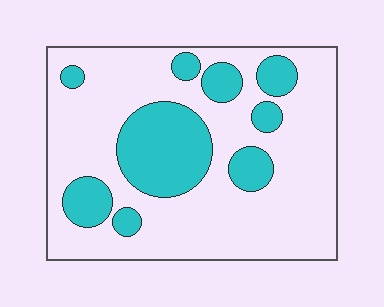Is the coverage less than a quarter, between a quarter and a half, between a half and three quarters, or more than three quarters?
Between a quarter and a half.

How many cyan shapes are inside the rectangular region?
9.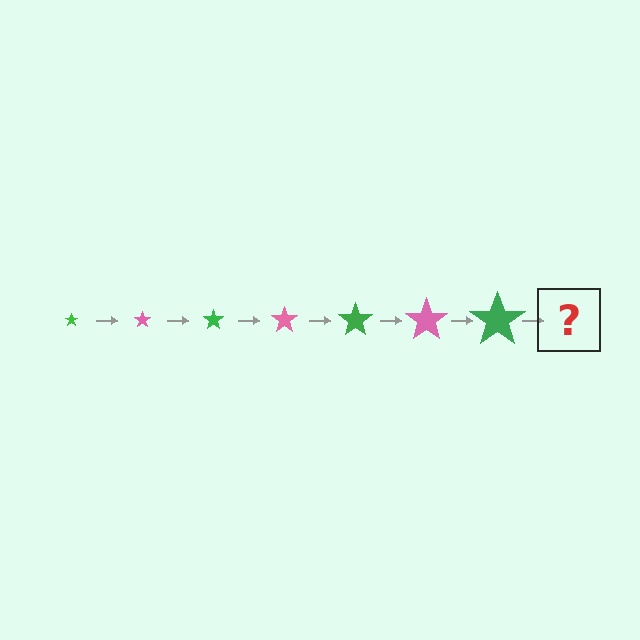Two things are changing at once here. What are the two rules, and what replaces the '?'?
The two rules are that the star grows larger each step and the color cycles through green and pink. The '?' should be a pink star, larger than the previous one.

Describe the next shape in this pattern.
It should be a pink star, larger than the previous one.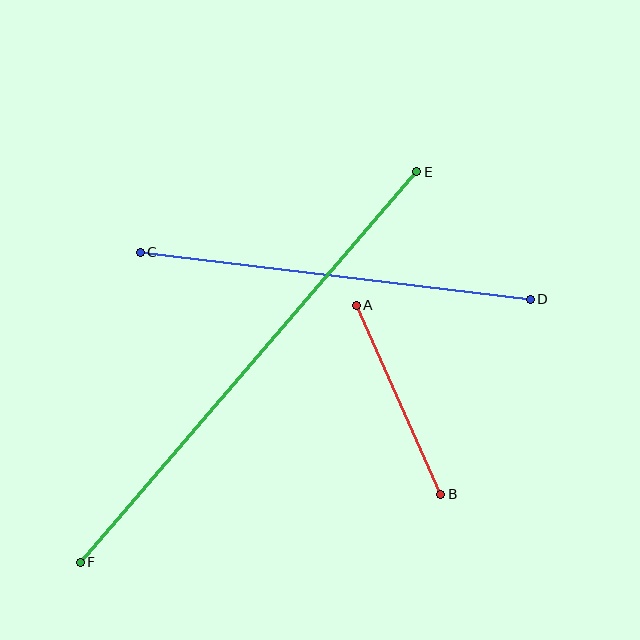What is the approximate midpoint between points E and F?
The midpoint is at approximately (249, 367) pixels.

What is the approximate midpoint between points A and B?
The midpoint is at approximately (399, 400) pixels.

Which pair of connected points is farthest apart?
Points E and F are farthest apart.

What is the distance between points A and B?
The distance is approximately 207 pixels.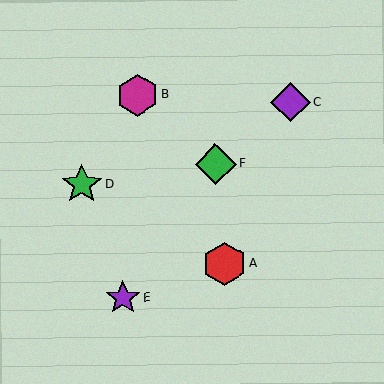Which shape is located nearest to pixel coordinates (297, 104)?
The purple diamond (labeled C) at (290, 102) is nearest to that location.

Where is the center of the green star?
The center of the green star is at (82, 184).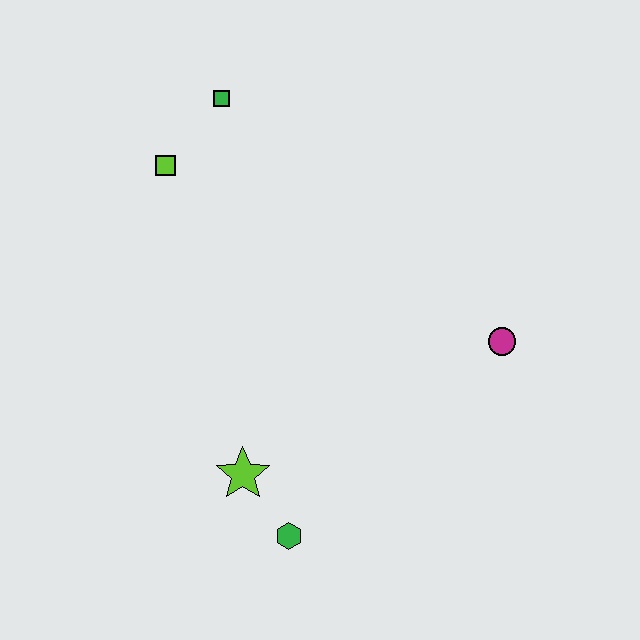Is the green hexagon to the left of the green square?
No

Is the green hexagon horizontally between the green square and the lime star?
No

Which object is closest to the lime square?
The green square is closest to the lime square.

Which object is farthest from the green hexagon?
The green square is farthest from the green hexagon.